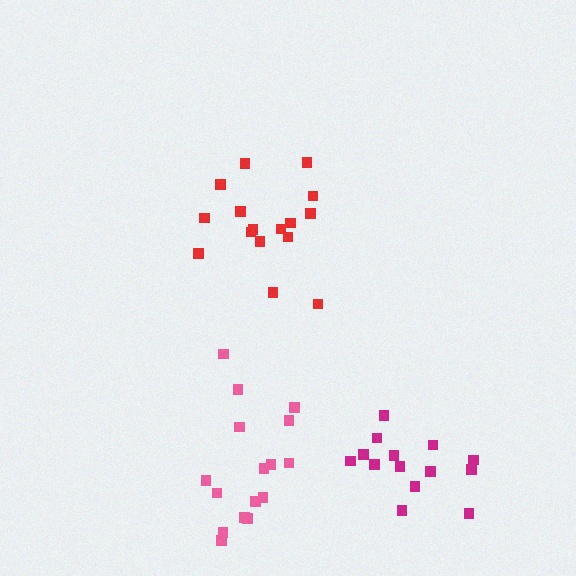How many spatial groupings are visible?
There are 3 spatial groupings.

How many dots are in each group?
Group 1: 16 dots, Group 2: 14 dots, Group 3: 16 dots (46 total).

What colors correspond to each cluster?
The clusters are colored: red, magenta, pink.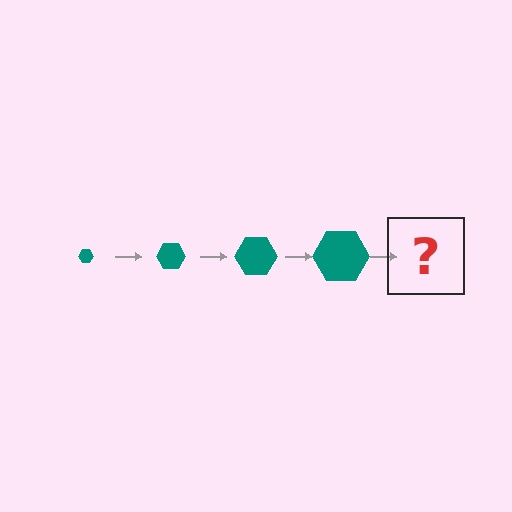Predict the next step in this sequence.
The next step is a teal hexagon, larger than the previous one.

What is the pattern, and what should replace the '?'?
The pattern is that the hexagon gets progressively larger each step. The '?' should be a teal hexagon, larger than the previous one.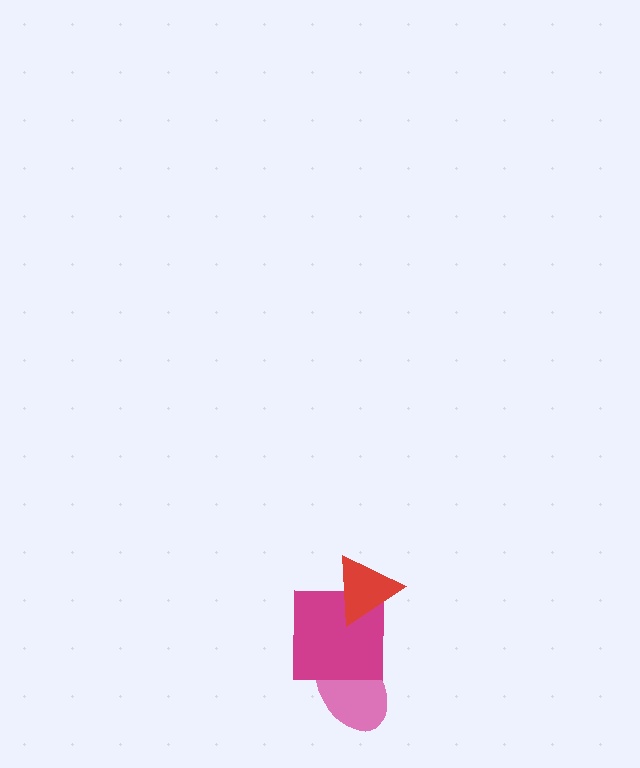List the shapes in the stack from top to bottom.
From top to bottom: the red triangle, the magenta square, the pink ellipse.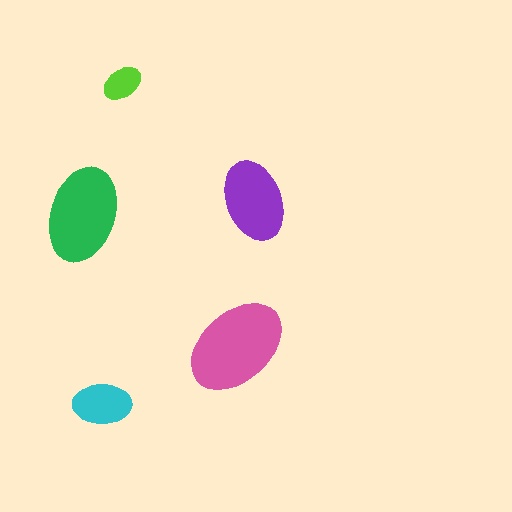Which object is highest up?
The lime ellipse is topmost.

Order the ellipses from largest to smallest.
the pink one, the green one, the purple one, the cyan one, the lime one.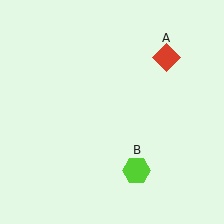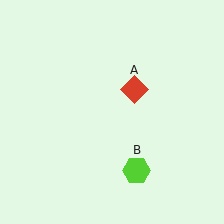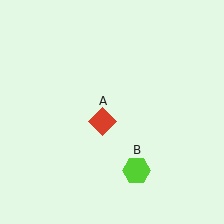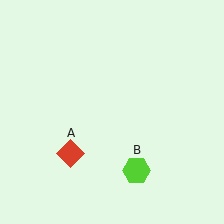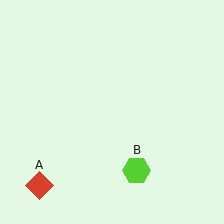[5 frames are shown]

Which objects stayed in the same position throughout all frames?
Lime hexagon (object B) remained stationary.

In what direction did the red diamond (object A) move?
The red diamond (object A) moved down and to the left.